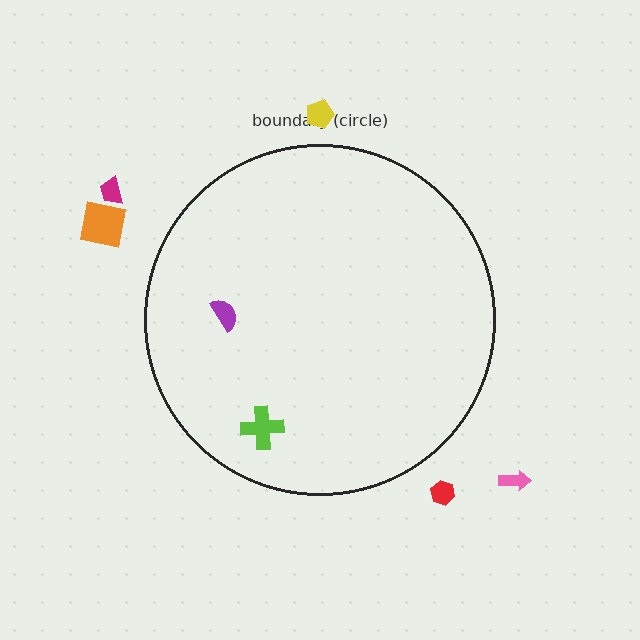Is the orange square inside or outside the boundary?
Outside.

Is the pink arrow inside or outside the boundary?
Outside.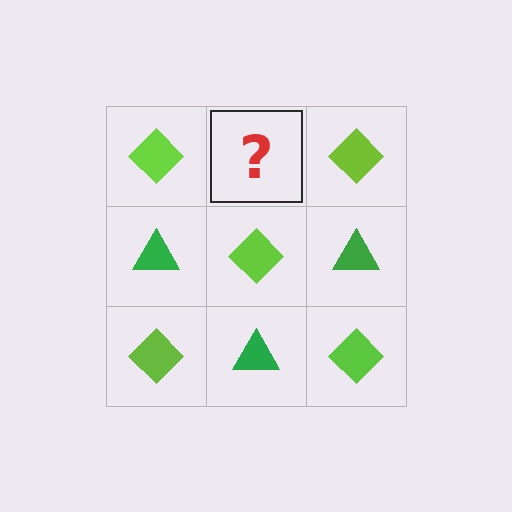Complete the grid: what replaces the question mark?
The question mark should be replaced with a green triangle.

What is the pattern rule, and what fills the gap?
The rule is that it alternates lime diamond and green triangle in a checkerboard pattern. The gap should be filled with a green triangle.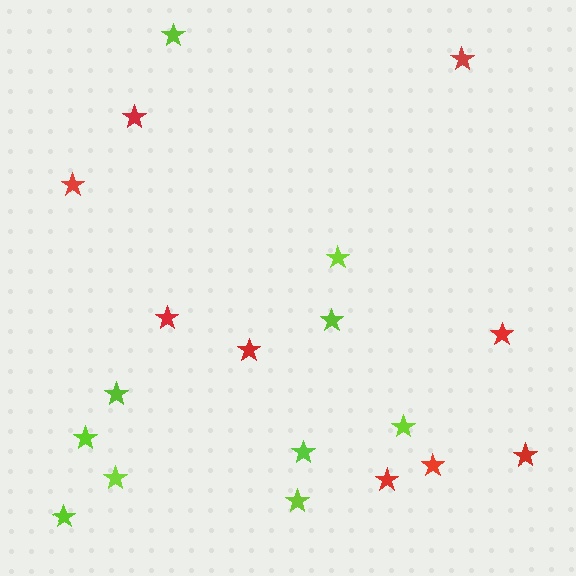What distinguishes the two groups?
There are 2 groups: one group of lime stars (10) and one group of red stars (9).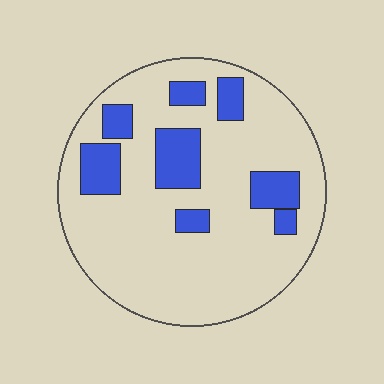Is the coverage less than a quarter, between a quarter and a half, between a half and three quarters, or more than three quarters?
Less than a quarter.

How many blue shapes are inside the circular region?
8.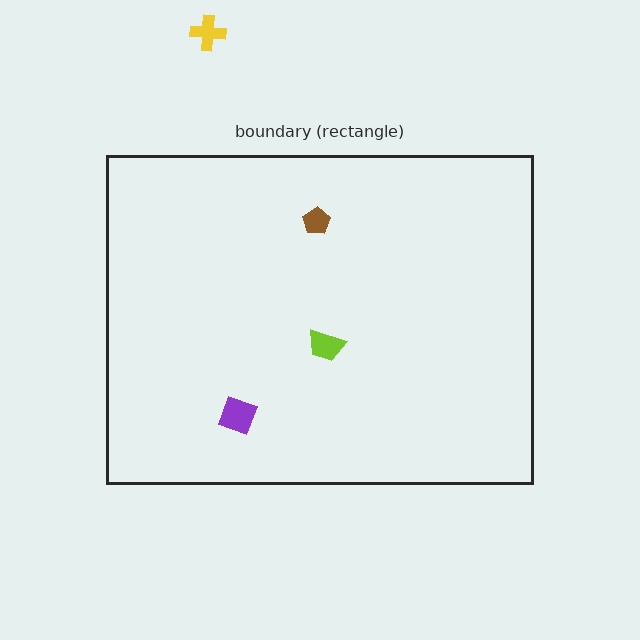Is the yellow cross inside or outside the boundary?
Outside.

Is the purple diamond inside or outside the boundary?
Inside.